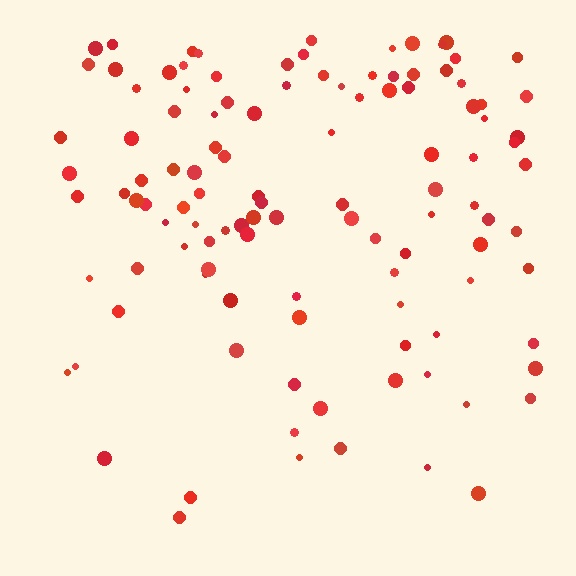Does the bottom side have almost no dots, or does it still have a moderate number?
Still a moderate number, just noticeably fewer than the top.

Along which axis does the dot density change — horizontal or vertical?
Vertical.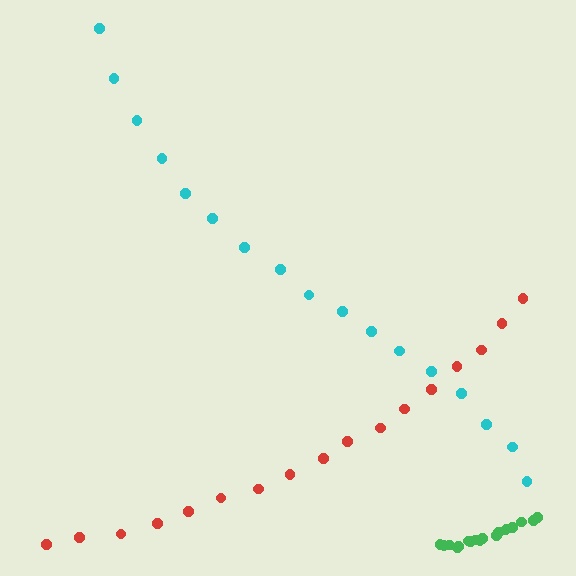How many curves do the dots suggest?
There are 3 distinct paths.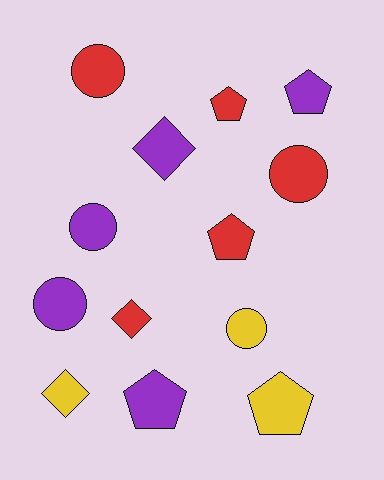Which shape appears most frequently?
Circle, with 5 objects.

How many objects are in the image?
There are 13 objects.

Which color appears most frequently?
Red, with 5 objects.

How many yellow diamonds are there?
There is 1 yellow diamond.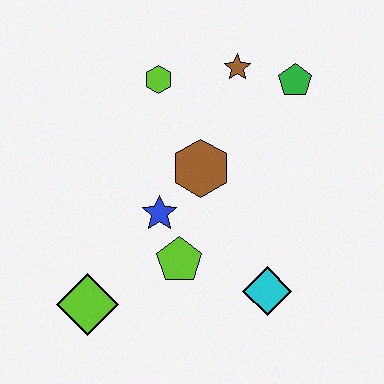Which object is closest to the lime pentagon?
The blue star is closest to the lime pentagon.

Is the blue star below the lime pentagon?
No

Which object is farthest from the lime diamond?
The green pentagon is farthest from the lime diamond.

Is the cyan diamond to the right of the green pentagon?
No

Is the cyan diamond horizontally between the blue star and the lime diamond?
No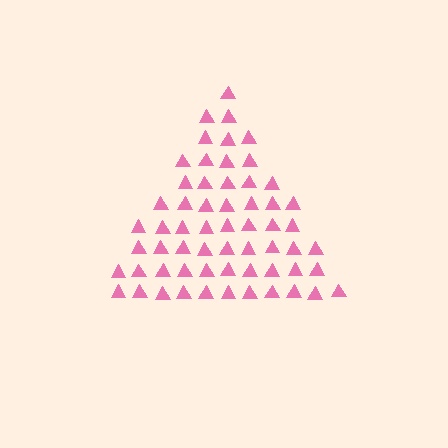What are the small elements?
The small elements are triangles.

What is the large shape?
The large shape is a triangle.